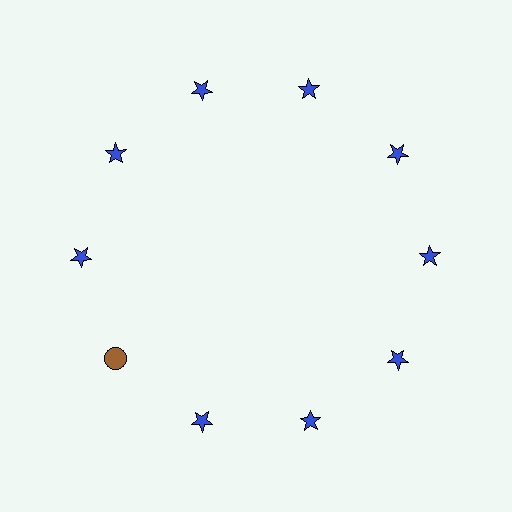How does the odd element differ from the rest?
It differs in both color (brown instead of blue) and shape (circle instead of star).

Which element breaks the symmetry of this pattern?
The brown circle at roughly the 8 o'clock position breaks the symmetry. All other shapes are blue stars.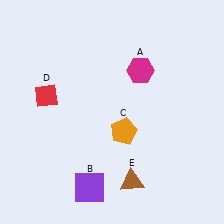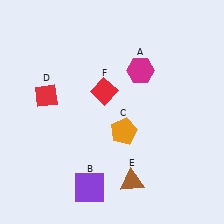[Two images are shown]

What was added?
A red diamond (F) was added in Image 2.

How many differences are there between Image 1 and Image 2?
There is 1 difference between the two images.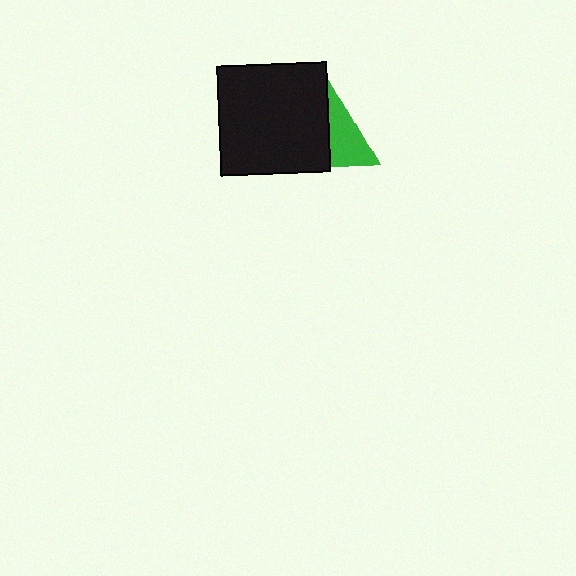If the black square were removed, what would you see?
You would see the complete green triangle.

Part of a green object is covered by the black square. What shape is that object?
It is a triangle.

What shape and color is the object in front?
The object in front is a black square.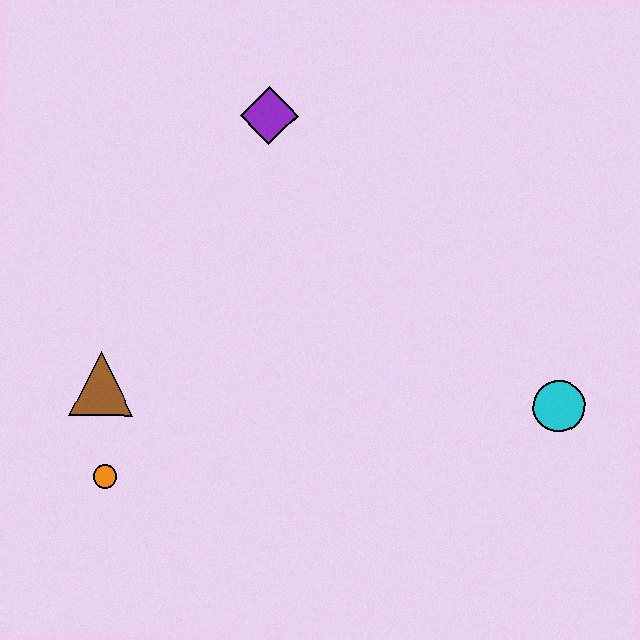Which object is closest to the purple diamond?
The brown triangle is closest to the purple diamond.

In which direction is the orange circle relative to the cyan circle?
The orange circle is to the left of the cyan circle.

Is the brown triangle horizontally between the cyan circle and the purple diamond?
No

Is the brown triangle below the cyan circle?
No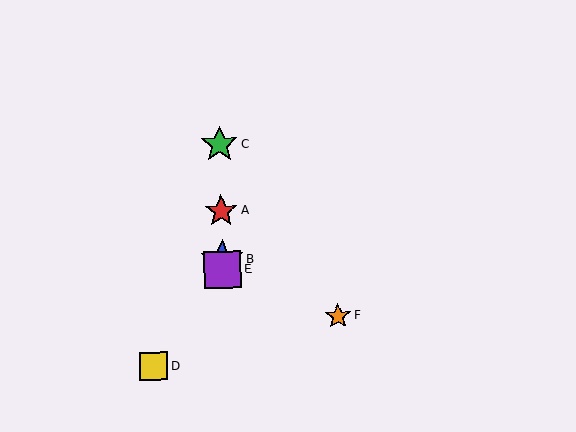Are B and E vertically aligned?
Yes, both are at x≈222.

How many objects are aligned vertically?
4 objects (A, B, C, E) are aligned vertically.